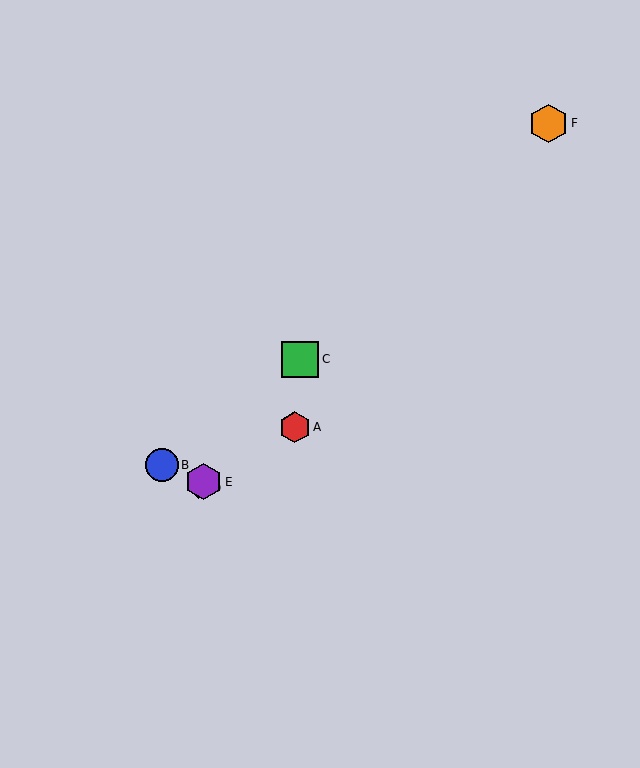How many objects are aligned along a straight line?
3 objects (C, D, E) are aligned along a straight line.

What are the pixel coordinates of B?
Object B is at (162, 465).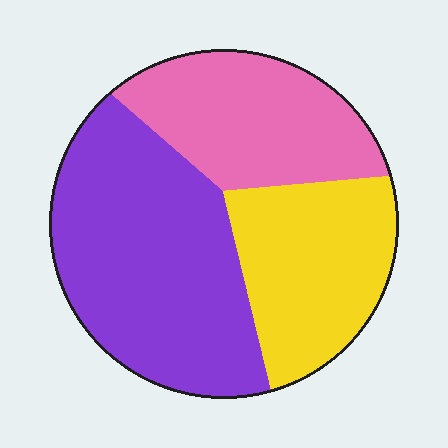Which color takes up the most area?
Purple, at roughly 45%.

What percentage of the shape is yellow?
Yellow covers around 25% of the shape.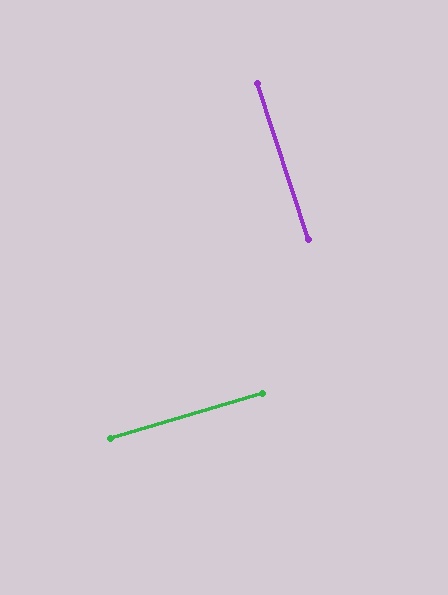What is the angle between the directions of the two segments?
Approximately 89 degrees.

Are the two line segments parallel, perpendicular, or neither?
Perpendicular — they meet at approximately 89°.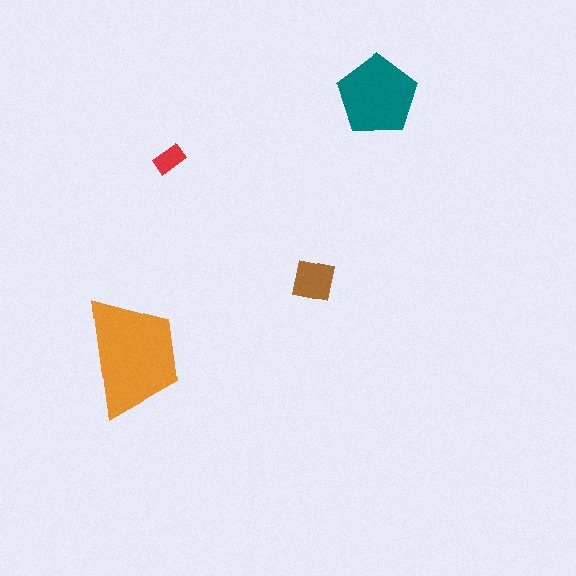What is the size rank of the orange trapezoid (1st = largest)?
1st.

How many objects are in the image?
There are 4 objects in the image.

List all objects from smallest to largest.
The red rectangle, the brown square, the teal pentagon, the orange trapezoid.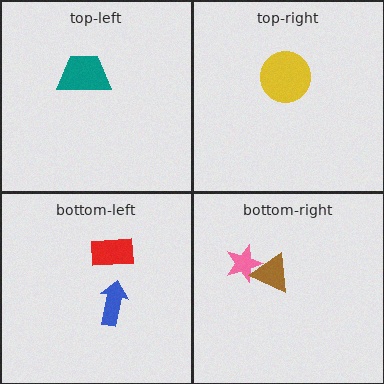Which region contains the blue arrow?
The bottom-left region.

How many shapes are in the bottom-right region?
2.